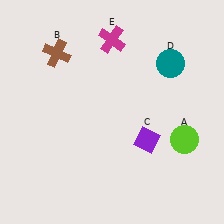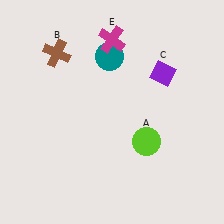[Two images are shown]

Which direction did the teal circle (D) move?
The teal circle (D) moved left.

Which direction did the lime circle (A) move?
The lime circle (A) moved left.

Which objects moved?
The objects that moved are: the lime circle (A), the purple diamond (C), the teal circle (D).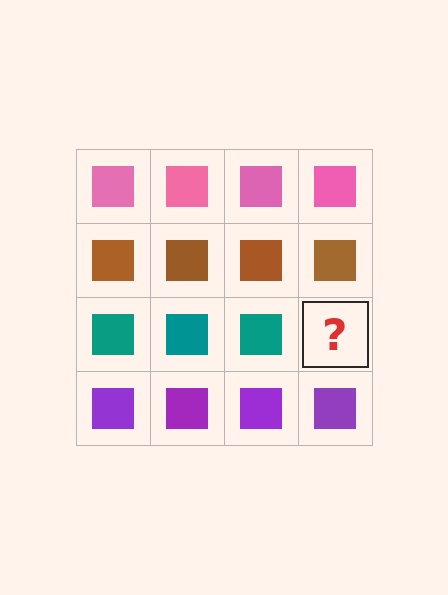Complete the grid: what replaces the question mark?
The question mark should be replaced with a teal square.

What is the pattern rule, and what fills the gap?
The rule is that each row has a consistent color. The gap should be filled with a teal square.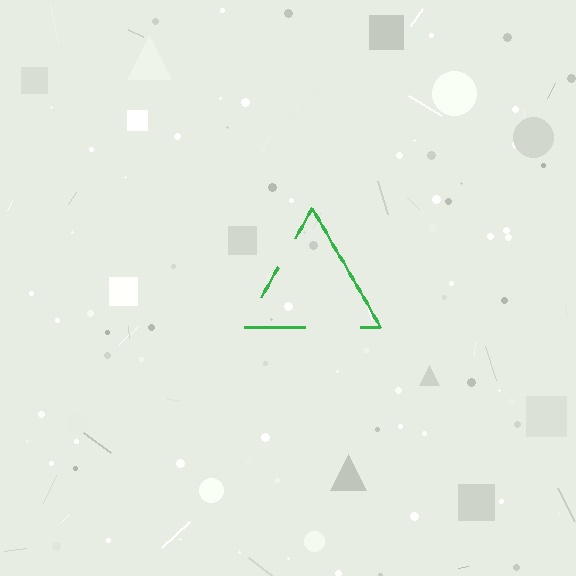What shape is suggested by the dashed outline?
The dashed outline suggests a triangle.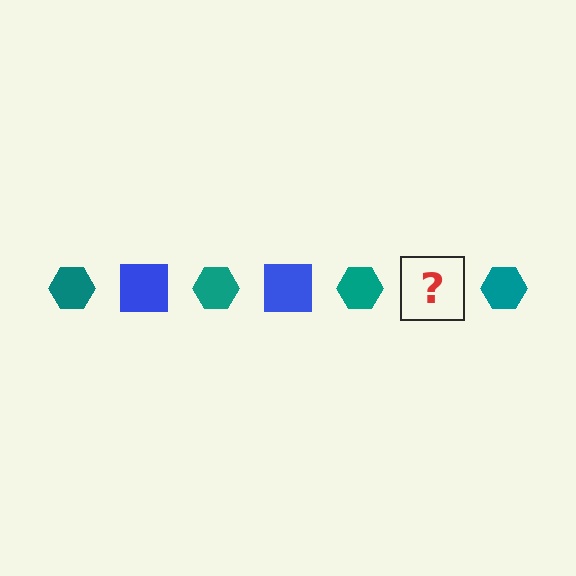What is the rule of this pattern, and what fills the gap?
The rule is that the pattern alternates between teal hexagon and blue square. The gap should be filled with a blue square.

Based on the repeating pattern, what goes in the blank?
The blank should be a blue square.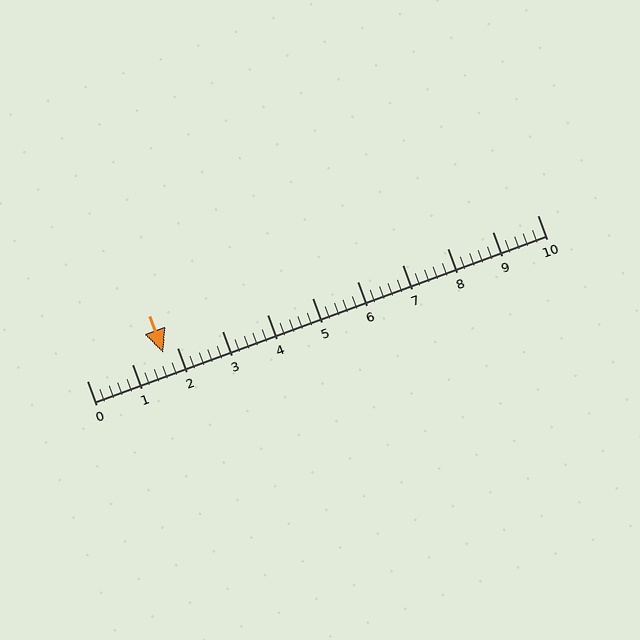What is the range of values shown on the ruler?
The ruler shows values from 0 to 10.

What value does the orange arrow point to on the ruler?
The orange arrow points to approximately 1.7.